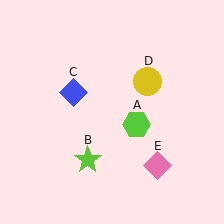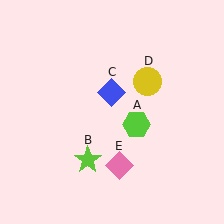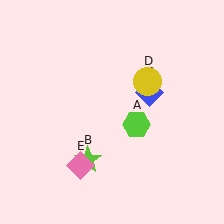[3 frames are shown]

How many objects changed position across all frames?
2 objects changed position: blue diamond (object C), pink diamond (object E).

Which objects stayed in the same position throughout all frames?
Lime hexagon (object A) and lime star (object B) and yellow circle (object D) remained stationary.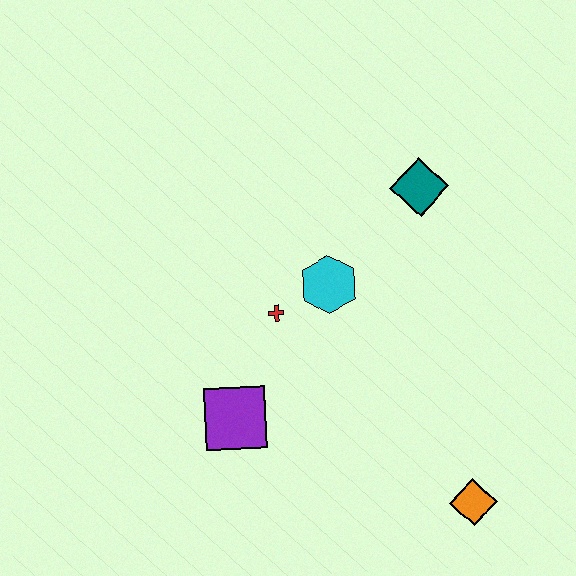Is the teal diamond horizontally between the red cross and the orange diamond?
Yes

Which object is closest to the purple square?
The red cross is closest to the purple square.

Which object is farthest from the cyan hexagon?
The orange diamond is farthest from the cyan hexagon.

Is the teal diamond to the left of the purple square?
No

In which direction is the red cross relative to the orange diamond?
The red cross is above the orange diamond.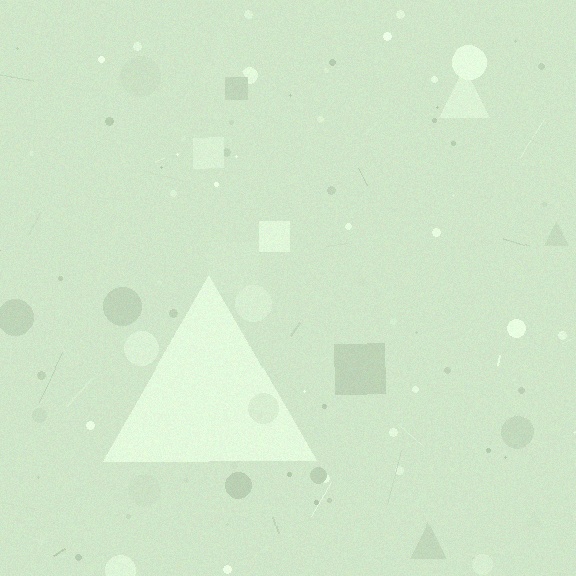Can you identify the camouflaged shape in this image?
The camouflaged shape is a triangle.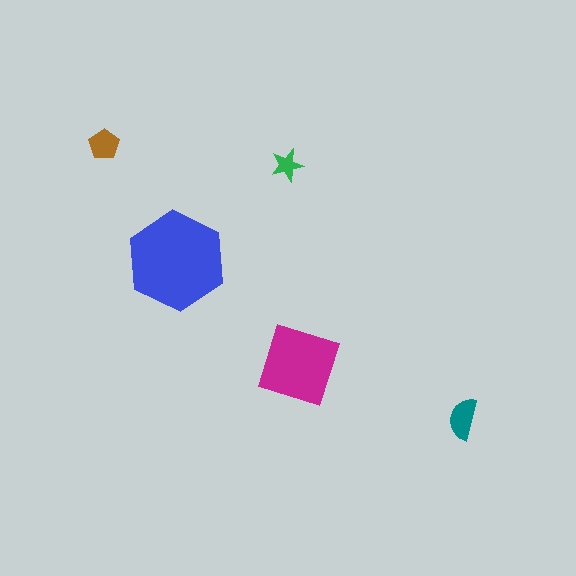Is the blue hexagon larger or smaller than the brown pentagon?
Larger.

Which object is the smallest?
The green star.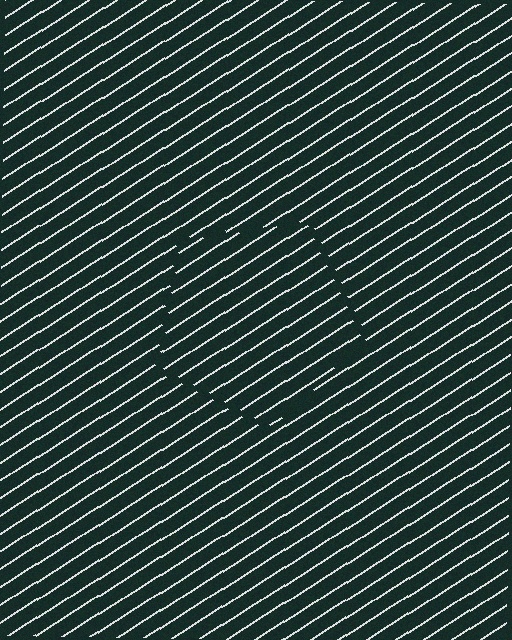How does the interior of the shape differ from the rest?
The interior of the shape contains the same grating, shifted by half a period — the contour is defined by the phase discontinuity where line-ends from the inner and outer gratings abut.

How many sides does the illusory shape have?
5 sides — the line-ends trace a pentagon.